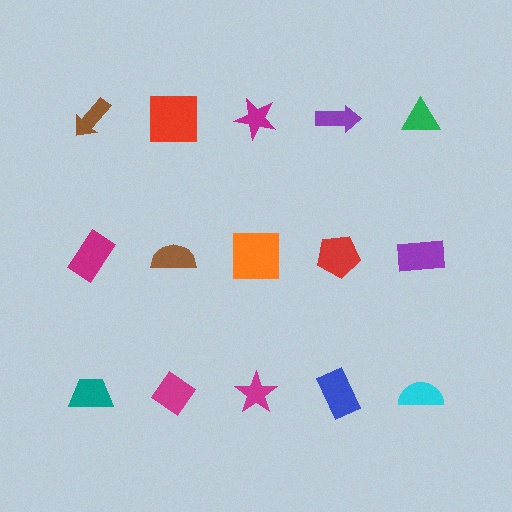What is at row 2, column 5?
A purple rectangle.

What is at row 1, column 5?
A green triangle.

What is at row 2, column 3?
An orange square.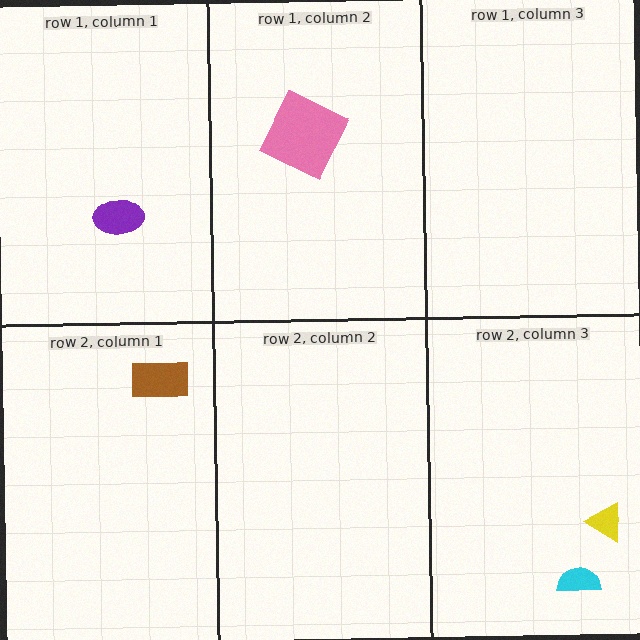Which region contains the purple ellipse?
The row 1, column 1 region.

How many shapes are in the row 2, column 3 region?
2.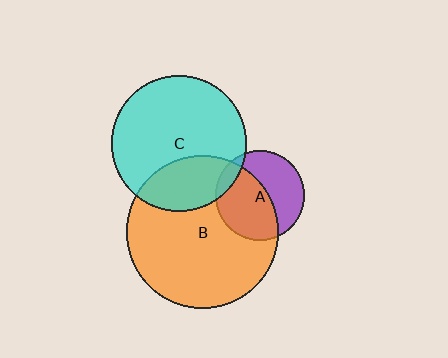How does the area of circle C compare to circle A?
Approximately 2.3 times.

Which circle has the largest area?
Circle B (orange).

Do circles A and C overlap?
Yes.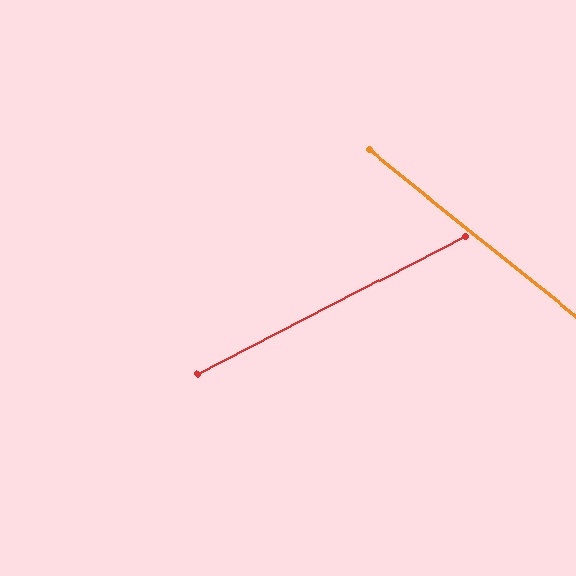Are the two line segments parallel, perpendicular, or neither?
Neither parallel nor perpendicular — they differ by about 66°.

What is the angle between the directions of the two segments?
Approximately 66 degrees.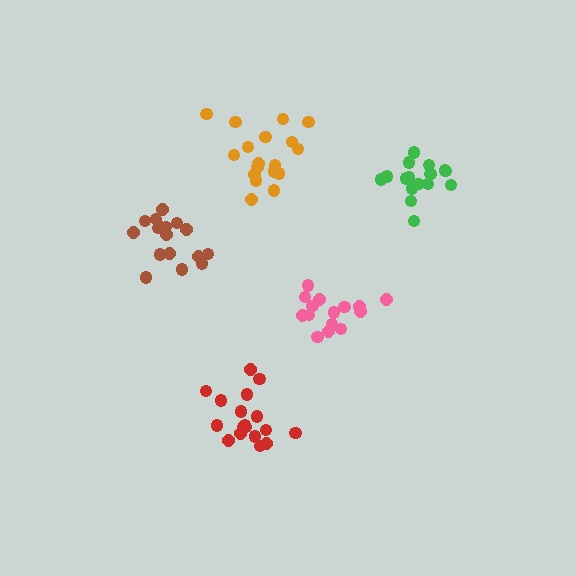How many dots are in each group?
Group 1: 17 dots, Group 2: 16 dots, Group 3: 18 dots, Group 4: 15 dots, Group 5: 18 dots (84 total).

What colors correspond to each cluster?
The clusters are colored: brown, green, red, pink, orange.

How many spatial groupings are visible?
There are 5 spatial groupings.